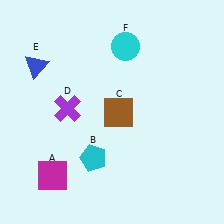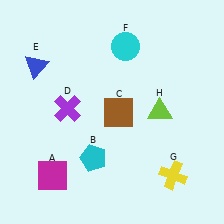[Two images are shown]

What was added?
A yellow cross (G), a lime triangle (H) were added in Image 2.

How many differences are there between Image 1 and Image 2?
There are 2 differences between the two images.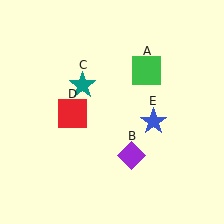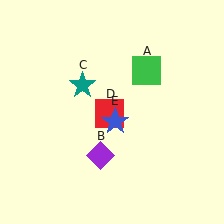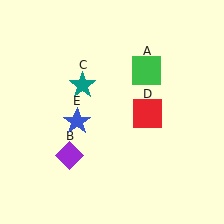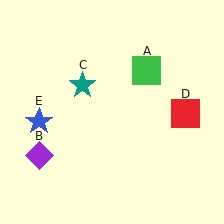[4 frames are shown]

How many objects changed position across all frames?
3 objects changed position: purple diamond (object B), red square (object D), blue star (object E).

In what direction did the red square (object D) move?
The red square (object D) moved right.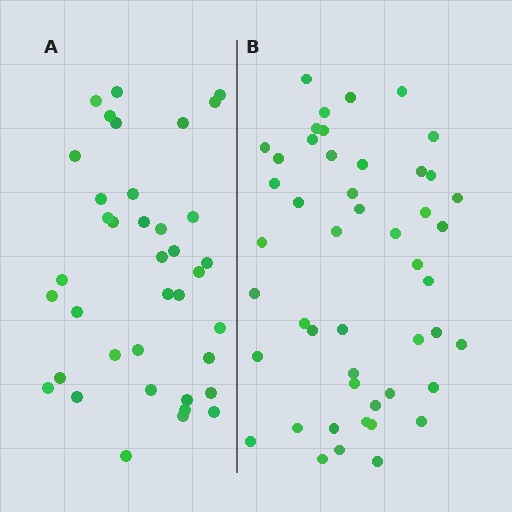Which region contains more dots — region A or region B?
Region B (the right region) has more dots.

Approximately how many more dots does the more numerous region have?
Region B has roughly 10 or so more dots than region A.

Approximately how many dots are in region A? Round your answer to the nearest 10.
About 40 dots. (The exact count is 38, which rounds to 40.)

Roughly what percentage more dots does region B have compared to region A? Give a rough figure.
About 25% more.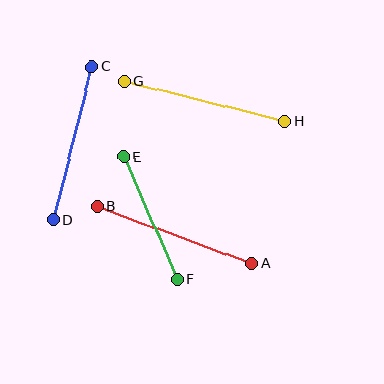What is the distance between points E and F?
The distance is approximately 134 pixels.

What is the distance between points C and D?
The distance is approximately 158 pixels.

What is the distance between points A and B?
The distance is approximately 164 pixels.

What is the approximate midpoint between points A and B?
The midpoint is at approximately (175, 235) pixels.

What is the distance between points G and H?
The distance is approximately 165 pixels.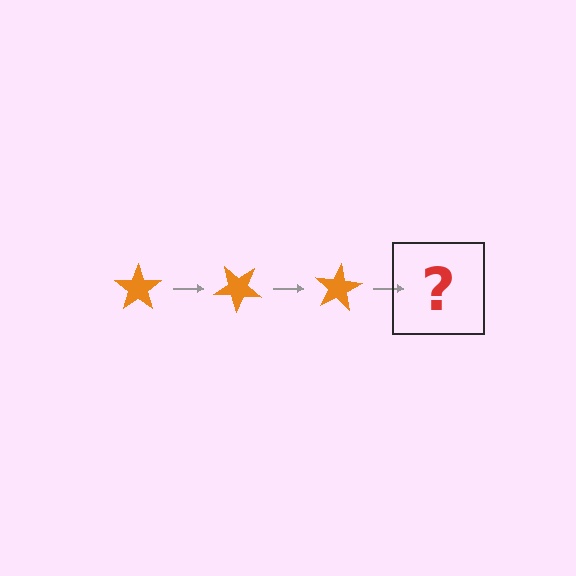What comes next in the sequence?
The next element should be an orange star rotated 120 degrees.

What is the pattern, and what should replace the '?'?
The pattern is that the star rotates 40 degrees each step. The '?' should be an orange star rotated 120 degrees.